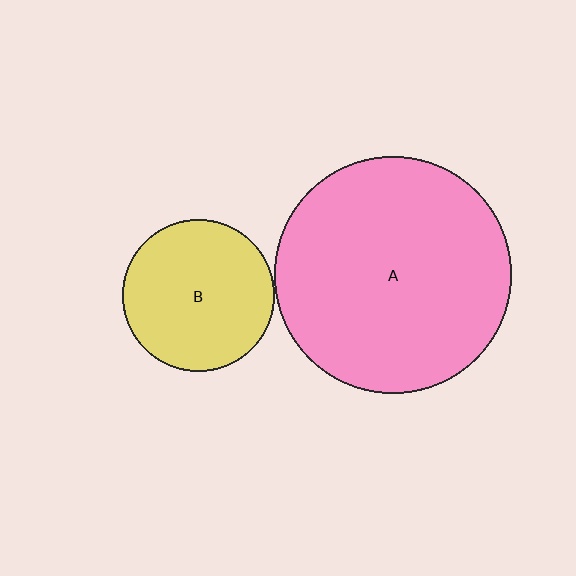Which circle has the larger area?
Circle A (pink).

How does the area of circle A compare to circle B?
Approximately 2.4 times.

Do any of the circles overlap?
No, none of the circles overlap.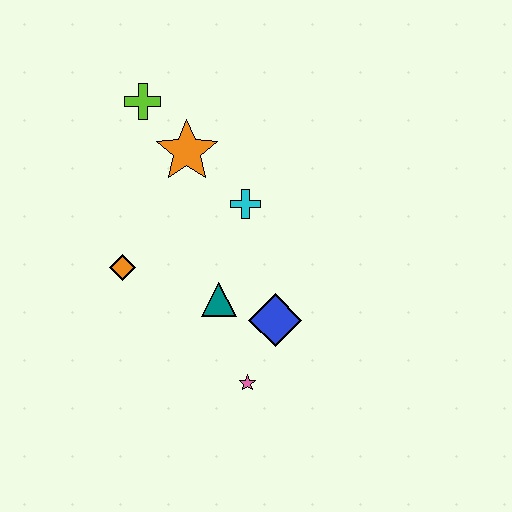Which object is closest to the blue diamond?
The teal triangle is closest to the blue diamond.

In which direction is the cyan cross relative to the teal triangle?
The cyan cross is above the teal triangle.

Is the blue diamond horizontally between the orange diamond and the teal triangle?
No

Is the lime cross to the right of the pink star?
No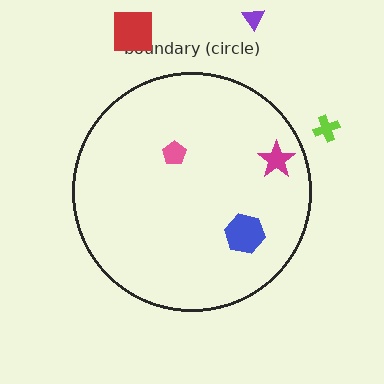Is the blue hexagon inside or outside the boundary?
Inside.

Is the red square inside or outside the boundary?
Outside.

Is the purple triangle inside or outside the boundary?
Outside.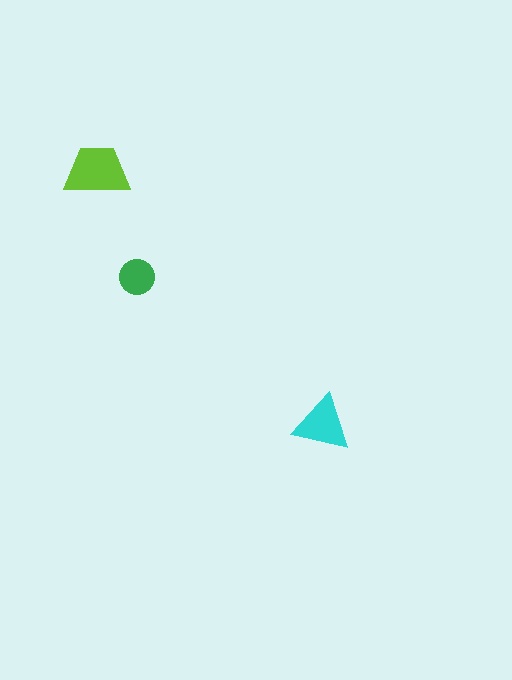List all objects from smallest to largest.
The green circle, the cyan triangle, the lime trapezoid.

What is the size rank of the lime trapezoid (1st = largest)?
1st.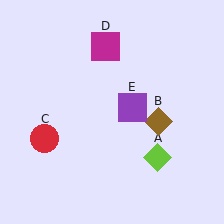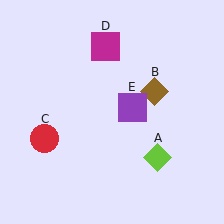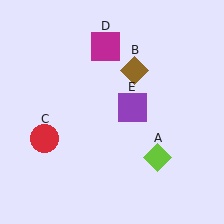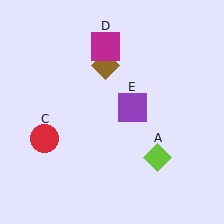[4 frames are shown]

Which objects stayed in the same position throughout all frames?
Lime diamond (object A) and red circle (object C) and magenta square (object D) and purple square (object E) remained stationary.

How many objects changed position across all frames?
1 object changed position: brown diamond (object B).